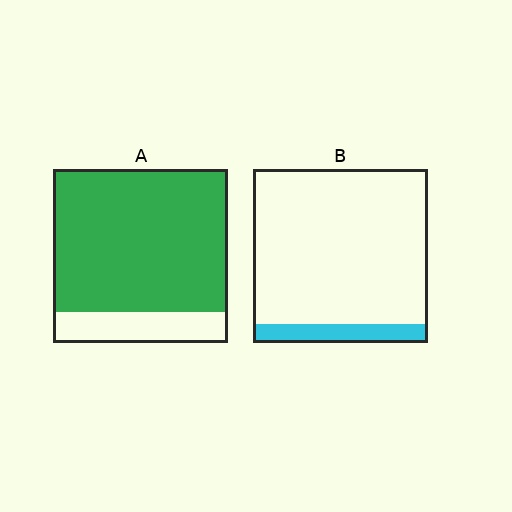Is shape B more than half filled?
No.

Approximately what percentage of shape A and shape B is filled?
A is approximately 80% and B is approximately 10%.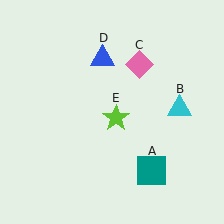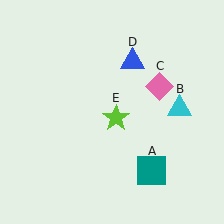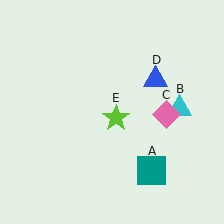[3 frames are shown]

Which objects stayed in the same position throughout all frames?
Teal square (object A) and cyan triangle (object B) and lime star (object E) remained stationary.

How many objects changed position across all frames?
2 objects changed position: pink diamond (object C), blue triangle (object D).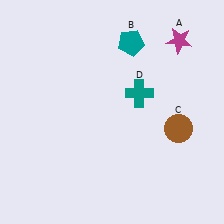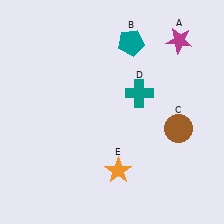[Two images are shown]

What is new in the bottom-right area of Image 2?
An orange star (E) was added in the bottom-right area of Image 2.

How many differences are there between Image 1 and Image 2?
There is 1 difference between the two images.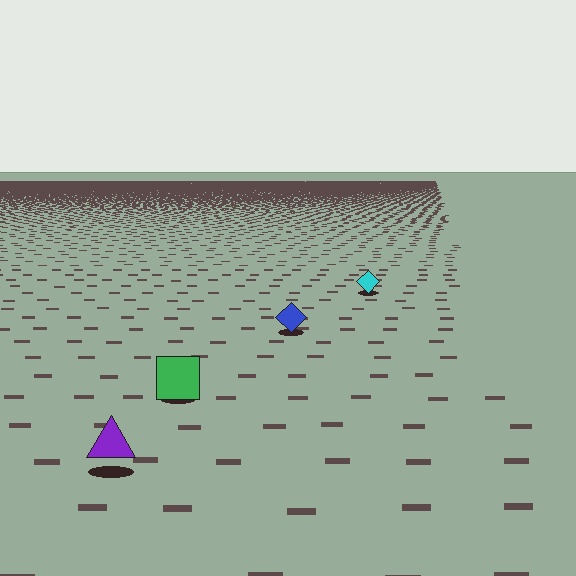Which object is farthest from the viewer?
The cyan diamond is farthest from the viewer. It appears smaller and the ground texture around it is denser.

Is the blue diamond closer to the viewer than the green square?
No. The green square is closer — you can tell from the texture gradient: the ground texture is coarser near it.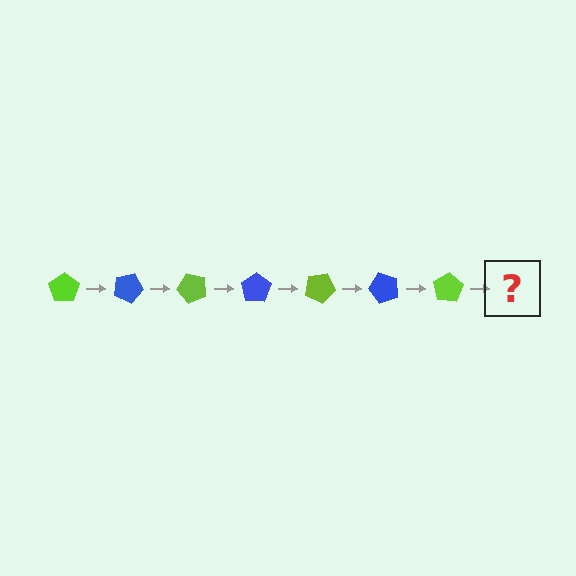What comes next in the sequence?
The next element should be a blue pentagon, rotated 175 degrees from the start.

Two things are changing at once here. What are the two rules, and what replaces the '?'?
The two rules are that it rotates 25 degrees each step and the color cycles through lime and blue. The '?' should be a blue pentagon, rotated 175 degrees from the start.